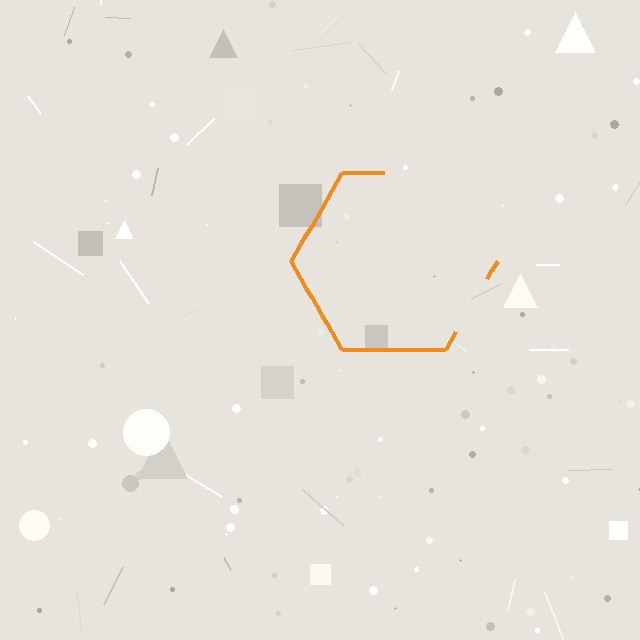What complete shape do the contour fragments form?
The contour fragments form a hexagon.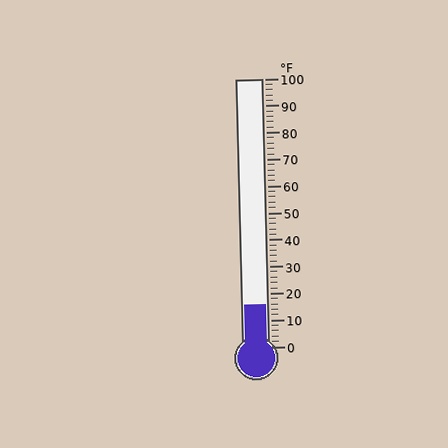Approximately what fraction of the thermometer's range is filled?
The thermometer is filled to approximately 15% of its range.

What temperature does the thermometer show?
The thermometer shows approximately 16°F.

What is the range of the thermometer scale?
The thermometer scale ranges from 0°F to 100°F.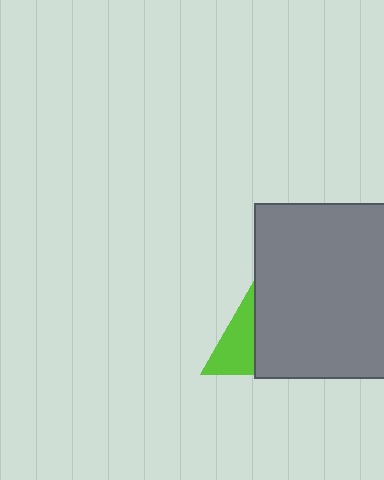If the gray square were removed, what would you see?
You would see the complete lime triangle.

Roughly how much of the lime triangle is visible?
A small part of it is visible (roughly 40%).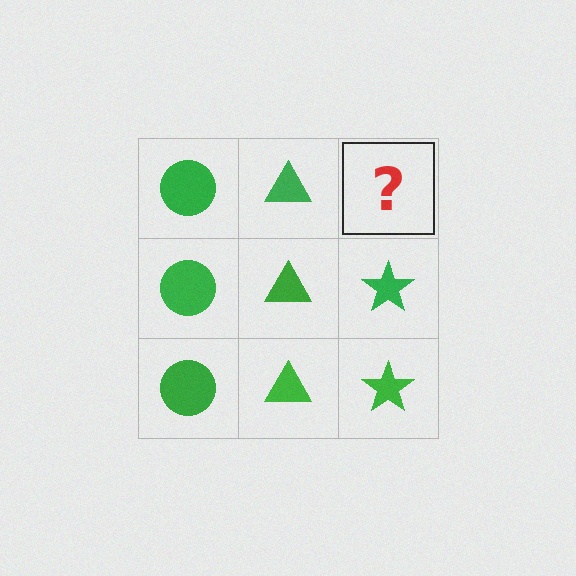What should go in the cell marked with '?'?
The missing cell should contain a green star.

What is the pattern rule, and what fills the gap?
The rule is that each column has a consistent shape. The gap should be filled with a green star.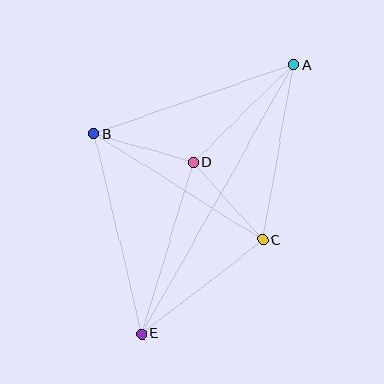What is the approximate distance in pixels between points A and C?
The distance between A and C is approximately 178 pixels.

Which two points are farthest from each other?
Points A and E are farthest from each other.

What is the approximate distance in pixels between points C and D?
The distance between C and D is approximately 104 pixels.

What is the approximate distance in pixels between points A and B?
The distance between A and B is approximately 211 pixels.